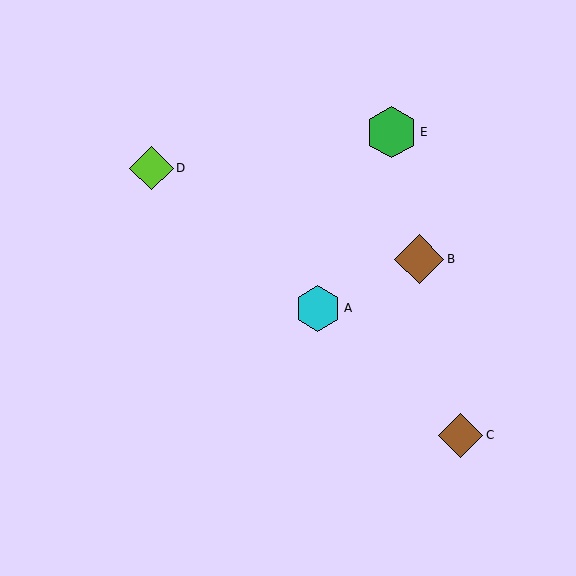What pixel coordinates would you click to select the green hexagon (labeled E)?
Click at (392, 132) to select the green hexagon E.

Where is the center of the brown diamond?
The center of the brown diamond is at (419, 259).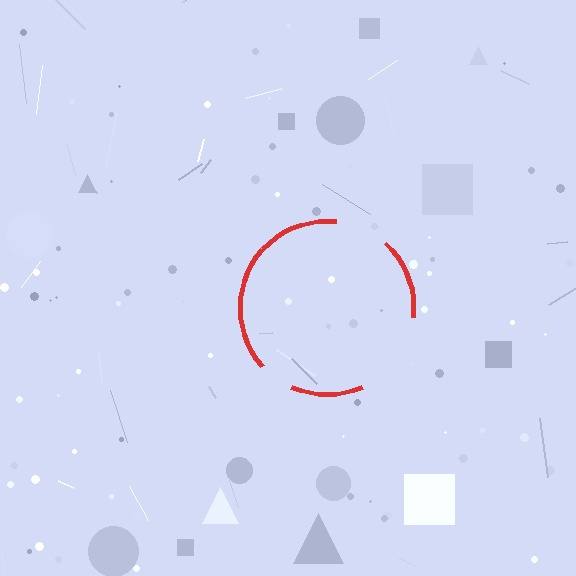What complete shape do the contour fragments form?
The contour fragments form a circle.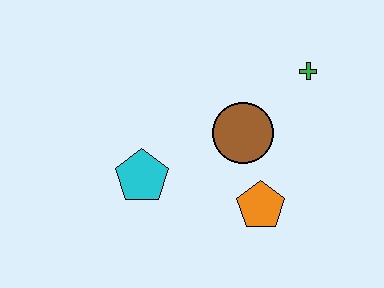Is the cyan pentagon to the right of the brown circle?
No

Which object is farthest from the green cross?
The cyan pentagon is farthest from the green cross.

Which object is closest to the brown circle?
The orange pentagon is closest to the brown circle.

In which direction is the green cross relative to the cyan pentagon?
The green cross is to the right of the cyan pentagon.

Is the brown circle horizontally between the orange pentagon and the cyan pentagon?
Yes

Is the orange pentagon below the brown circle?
Yes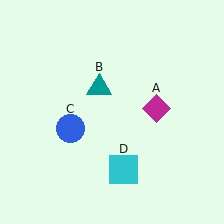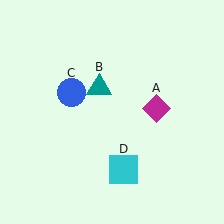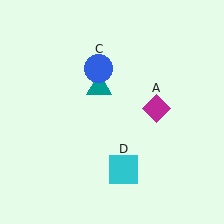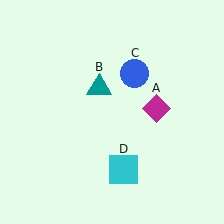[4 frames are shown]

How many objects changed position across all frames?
1 object changed position: blue circle (object C).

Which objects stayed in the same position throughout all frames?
Magenta diamond (object A) and teal triangle (object B) and cyan square (object D) remained stationary.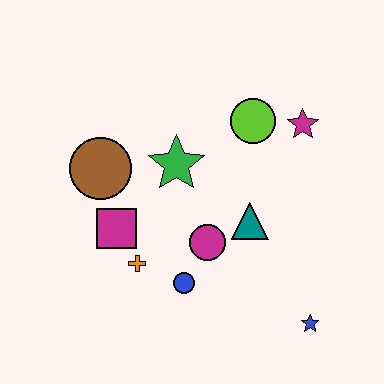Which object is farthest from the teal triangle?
The brown circle is farthest from the teal triangle.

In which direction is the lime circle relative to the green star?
The lime circle is to the right of the green star.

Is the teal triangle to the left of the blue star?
Yes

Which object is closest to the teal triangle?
The magenta circle is closest to the teal triangle.